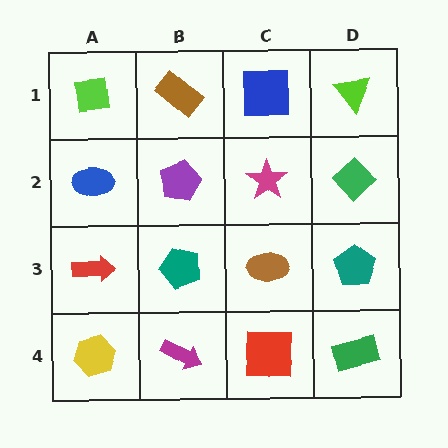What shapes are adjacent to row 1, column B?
A purple pentagon (row 2, column B), a lime square (row 1, column A), a blue square (row 1, column C).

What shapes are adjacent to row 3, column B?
A purple pentagon (row 2, column B), a magenta arrow (row 4, column B), a red arrow (row 3, column A), a brown ellipse (row 3, column C).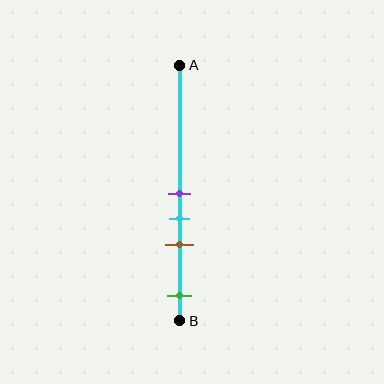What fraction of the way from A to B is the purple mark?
The purple mark is approximately 50% (0.5) of the way from A to B.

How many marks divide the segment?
There are 4 marks dividing the segment.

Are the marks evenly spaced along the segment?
No, the marks are not evenly spaced.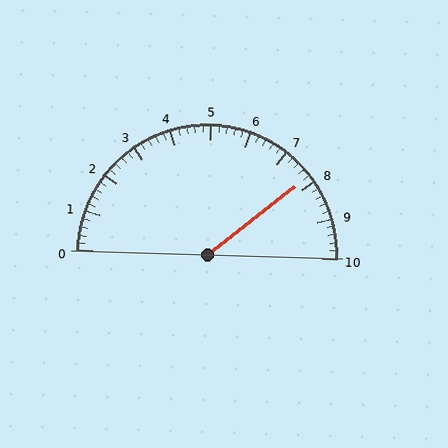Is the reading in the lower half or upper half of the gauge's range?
The reading is in the upper half of the range (0 to 10).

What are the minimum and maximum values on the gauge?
The gauge ranges from 0 to 10.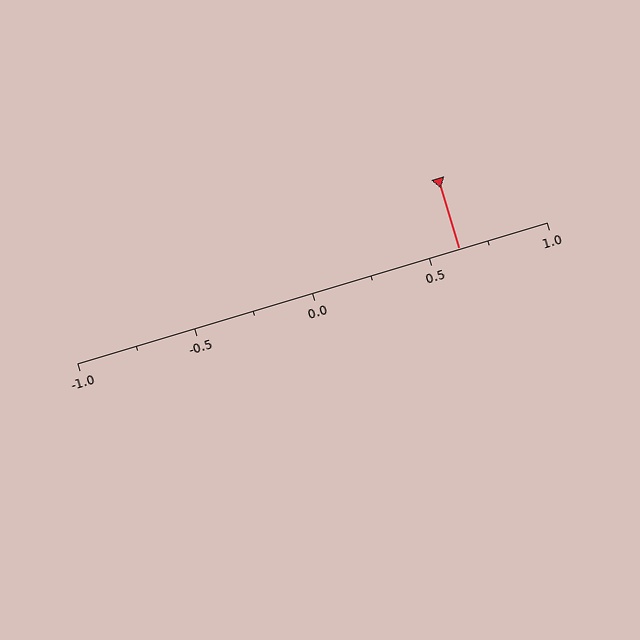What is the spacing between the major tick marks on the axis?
The major ticks are spaced 0.5 apart.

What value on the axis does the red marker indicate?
The marker indicates approximately 0.62.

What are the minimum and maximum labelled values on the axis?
The axis runs from -1.0 to 1.0.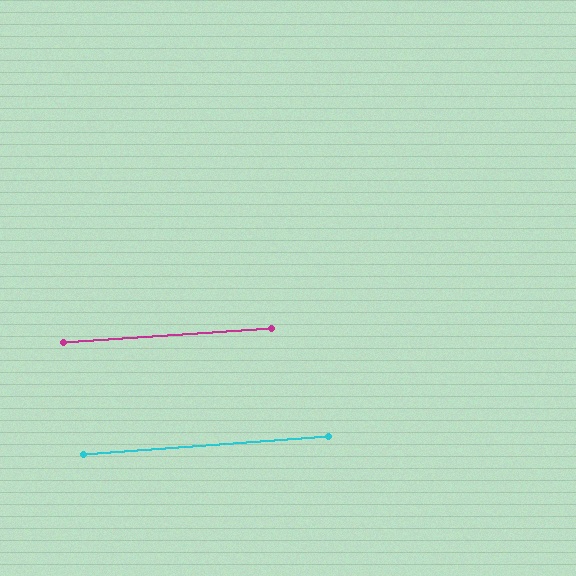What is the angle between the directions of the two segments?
Approximately 0 degrees.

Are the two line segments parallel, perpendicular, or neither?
Parallel — their directions differ by only 0.5°.